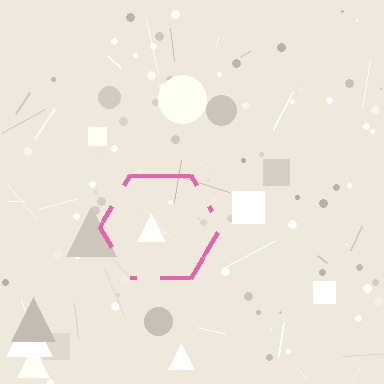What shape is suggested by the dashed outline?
The dashed outline suggests a hexagon.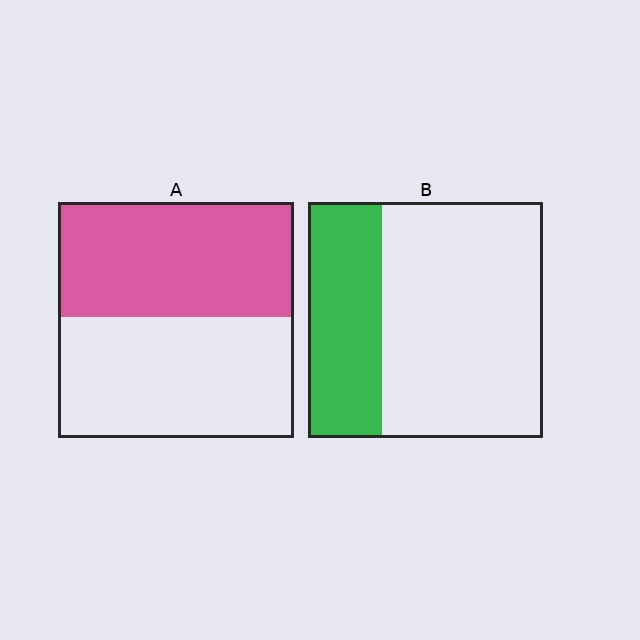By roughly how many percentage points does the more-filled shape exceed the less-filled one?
By roughly 15 percentage points (A over B).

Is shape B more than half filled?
No.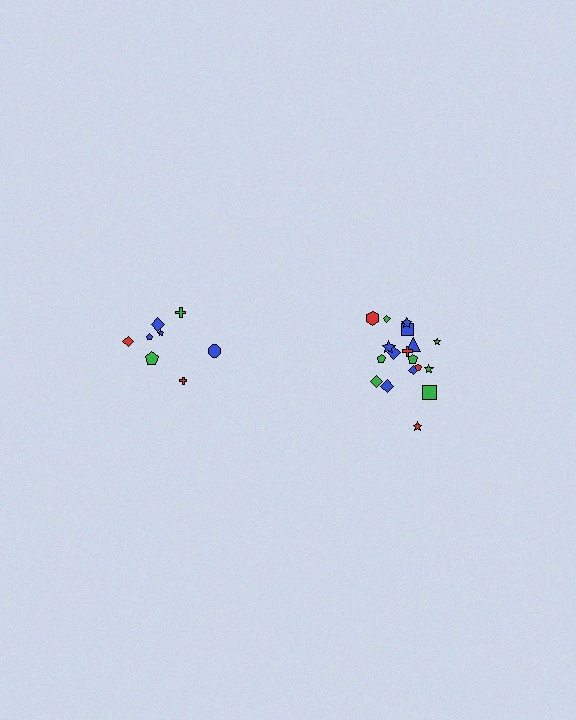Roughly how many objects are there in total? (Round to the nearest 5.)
Roughly 25 objects in total.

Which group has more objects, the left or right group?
The right group.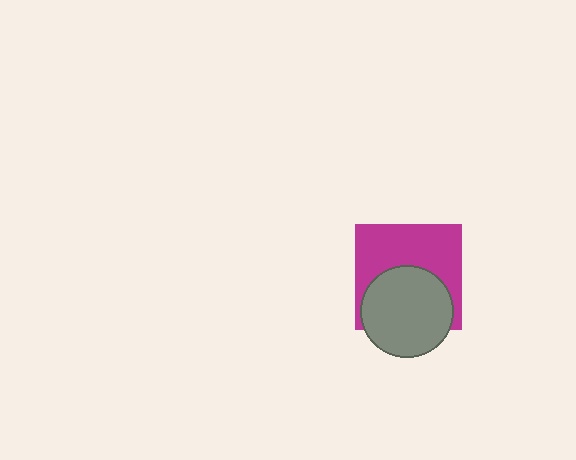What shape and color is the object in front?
The object in front is a gray circle.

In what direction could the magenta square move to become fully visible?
The magenta square could move up. That would shift it out from behind the gray circle entirely.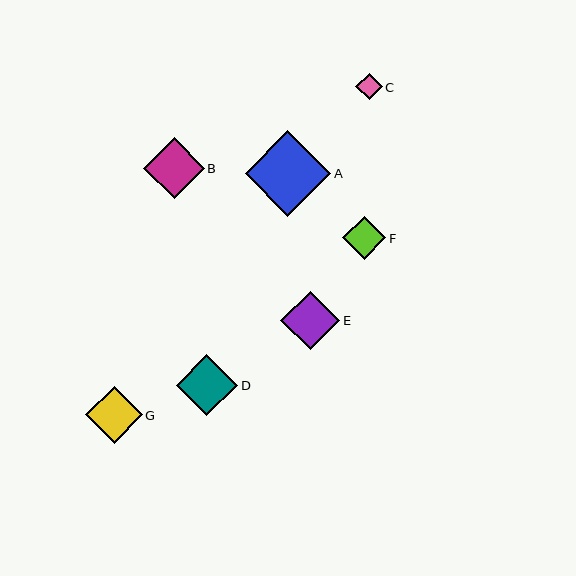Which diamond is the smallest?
Diamond C is the smallest with a size of approximately 26 pixels.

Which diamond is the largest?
Diamond A is the largest with a size of approximately 86 pixels.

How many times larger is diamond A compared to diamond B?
Diamond A is approximately 1.4 times the size of diamond B.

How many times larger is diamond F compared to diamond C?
Diamond F is approximately 1.7 times the size of diamond C.